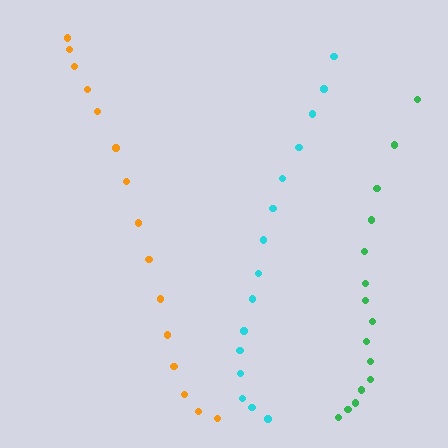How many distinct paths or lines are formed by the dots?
There are 3 distinct paths.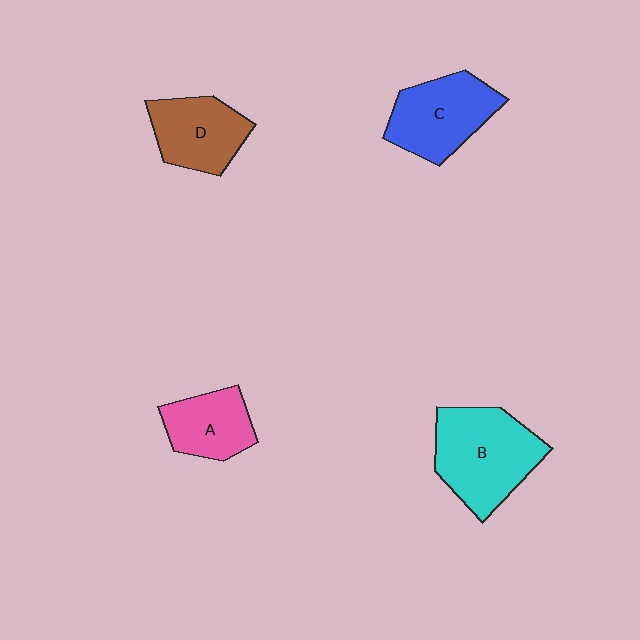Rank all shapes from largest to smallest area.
From largest to smallest: B (cyan), C (blue), D (brown), A (pink).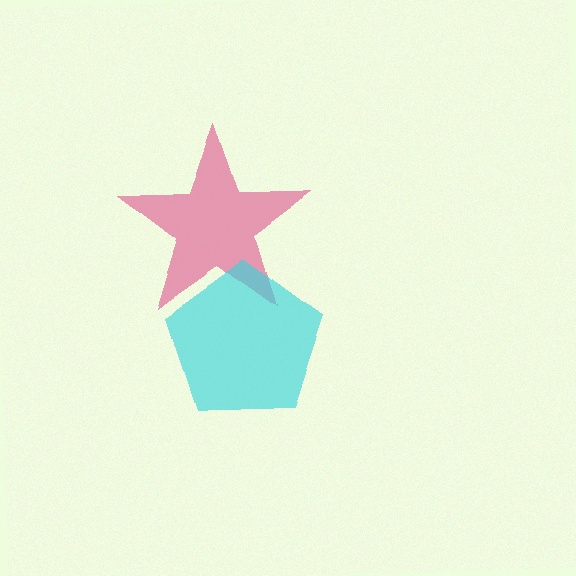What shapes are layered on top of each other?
The layered shapes are: a pink star, a cyan pentagon.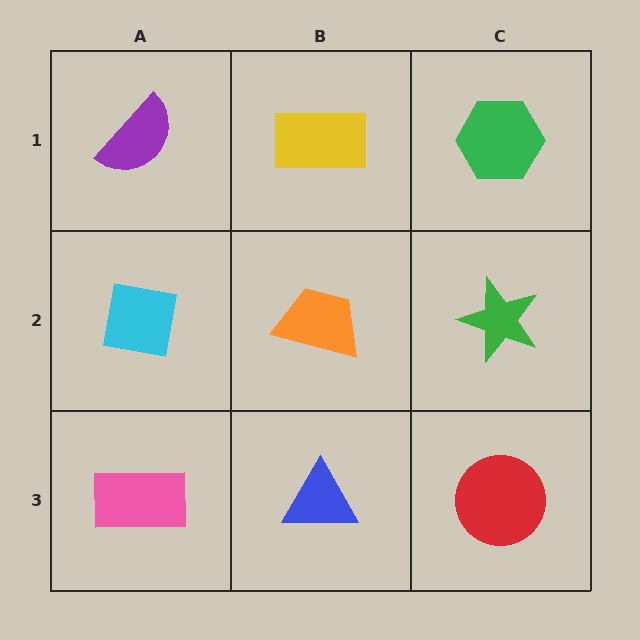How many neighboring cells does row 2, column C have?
3.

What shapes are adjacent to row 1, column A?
A cyan square (row 2, column A), a yellow rectangle (row 1, column B).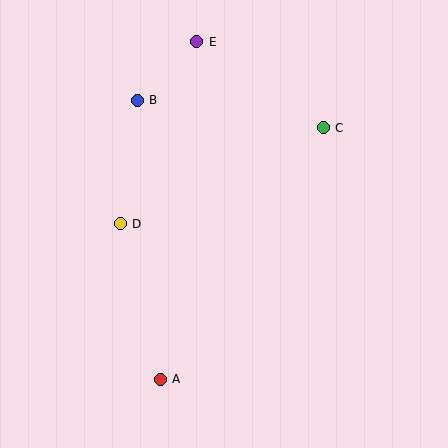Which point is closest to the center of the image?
Point D at (120, 224) is closest to the center.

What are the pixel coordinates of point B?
Point B is at (137, 100).